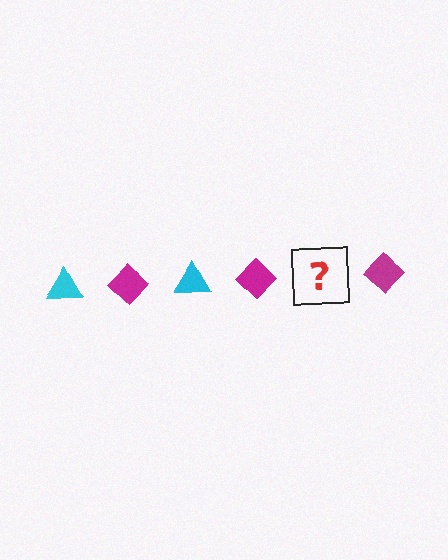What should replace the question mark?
The question mark should be replaced with a cyan triangle.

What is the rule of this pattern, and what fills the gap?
The rule is that the pattern alternates between cyan triangle and magenta diamond. The gap should be filled with a cyan triangle.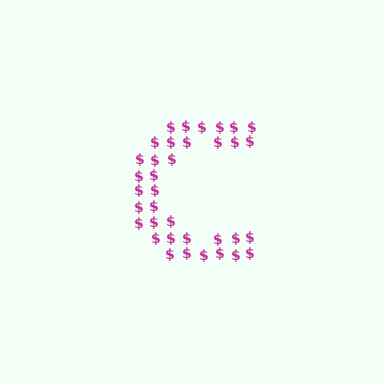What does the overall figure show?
The overall figure shows the letter C.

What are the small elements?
The small elements are dollar signs.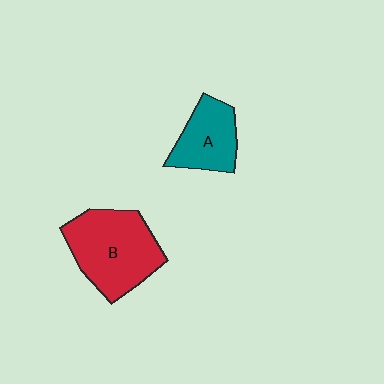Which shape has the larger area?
Shape B (red).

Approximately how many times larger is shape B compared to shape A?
Approximately 1.7 times.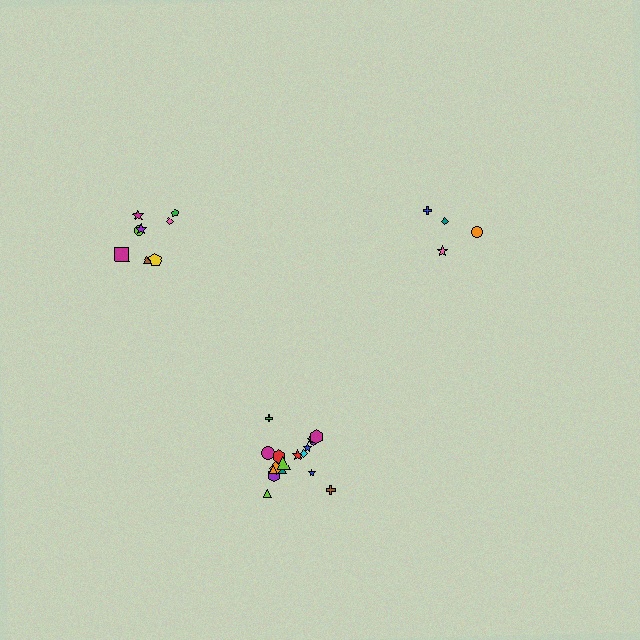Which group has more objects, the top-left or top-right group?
The top-left group.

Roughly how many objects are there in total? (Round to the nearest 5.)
Roughly 30 objects in total.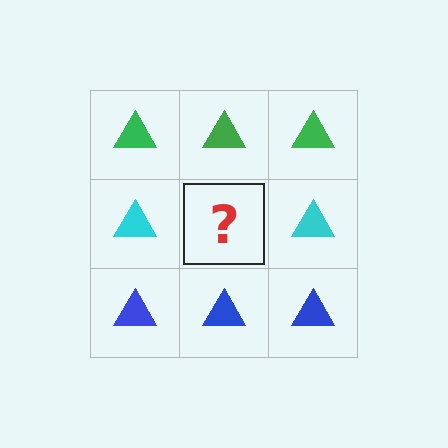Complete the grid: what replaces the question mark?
The question mark should be replaced with a cyan triangle.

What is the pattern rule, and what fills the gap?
The rule is that each row has a consistent color. The gap should be filled with a cyan triangle.